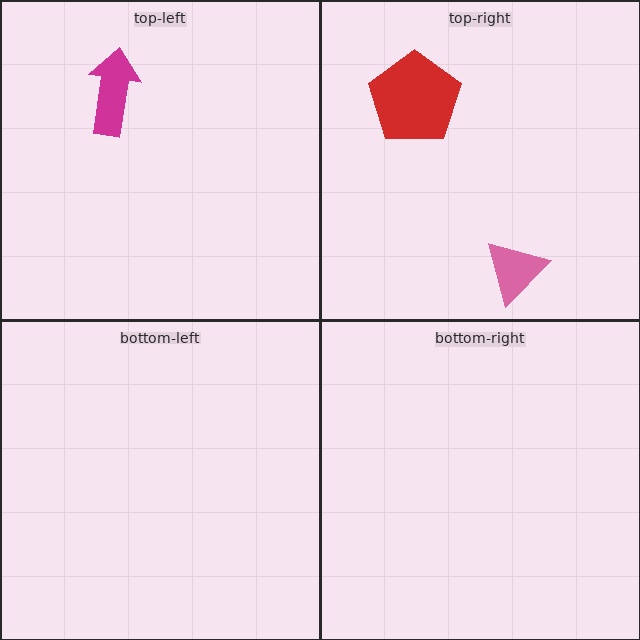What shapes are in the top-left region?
The magenta arrow.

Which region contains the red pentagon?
The top-right region.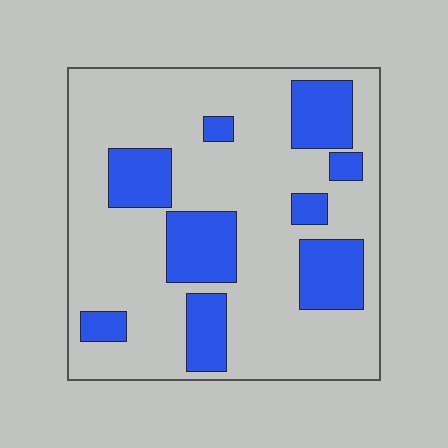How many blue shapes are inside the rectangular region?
9.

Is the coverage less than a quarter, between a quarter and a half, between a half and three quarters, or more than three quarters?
Between a quarter and a half.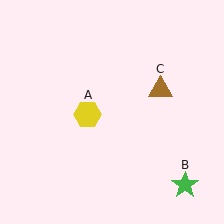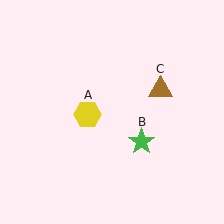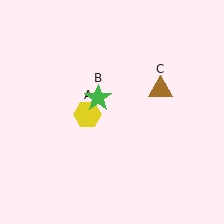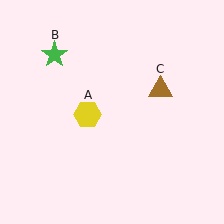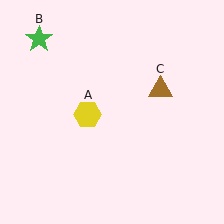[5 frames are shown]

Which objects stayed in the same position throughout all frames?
Yellow hexagon (object A) and brown triangle (object C) remained stationary.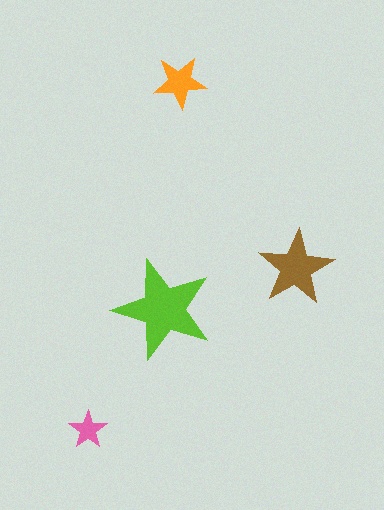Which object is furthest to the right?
The brown star is rightmost.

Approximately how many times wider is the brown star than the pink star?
About 2 times wider.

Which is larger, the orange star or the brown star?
The brown one.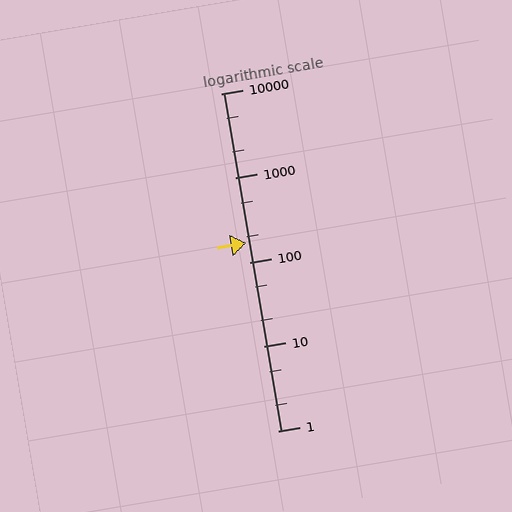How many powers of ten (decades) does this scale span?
The scale spans 4 decades, from 1 to 10000.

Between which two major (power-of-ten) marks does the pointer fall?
The pointer is between 100 and 1000.